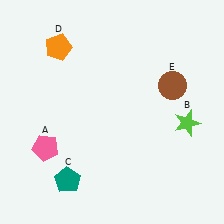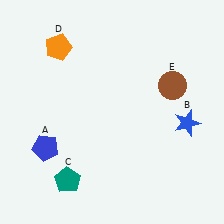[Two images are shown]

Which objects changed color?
A changed from pink to blue. B changed from lime to blue.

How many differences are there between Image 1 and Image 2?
There are 2 differences between the two images.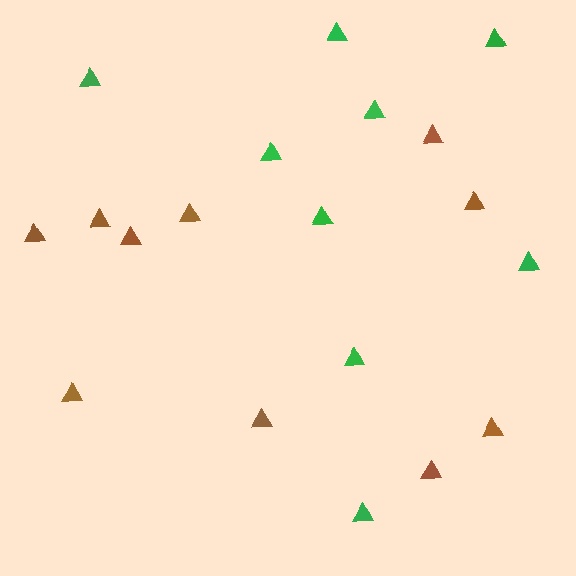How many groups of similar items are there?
There are 2 groups: one group of green triangles (9) and one group of brown triangles (10).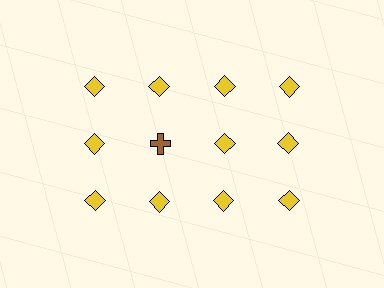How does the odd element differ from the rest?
It differs in both color (brown instead of yellow) and shape (cross instead of diamond).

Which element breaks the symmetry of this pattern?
The brown cross in the second row, second from left column breaks the symmetry. All other shapes are yellow diamonds.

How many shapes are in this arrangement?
There are 12 shapes arranged in a grid pattern.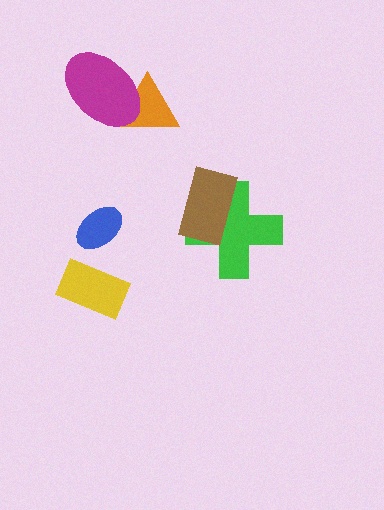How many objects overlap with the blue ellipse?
0 objects overlap with the blue ellipse.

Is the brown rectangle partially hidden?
No, no other shape covers it.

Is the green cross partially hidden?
Yes, it is partially covered by another shape.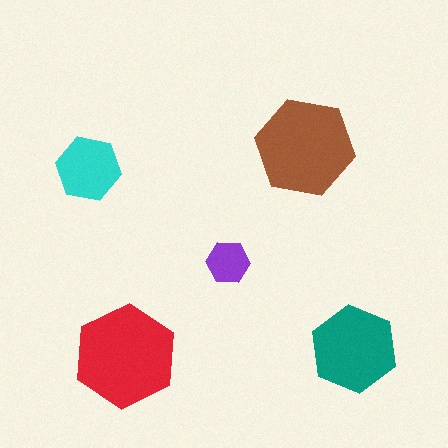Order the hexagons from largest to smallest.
the red one, the brown one, the teal one, the cyan one, the purple one.